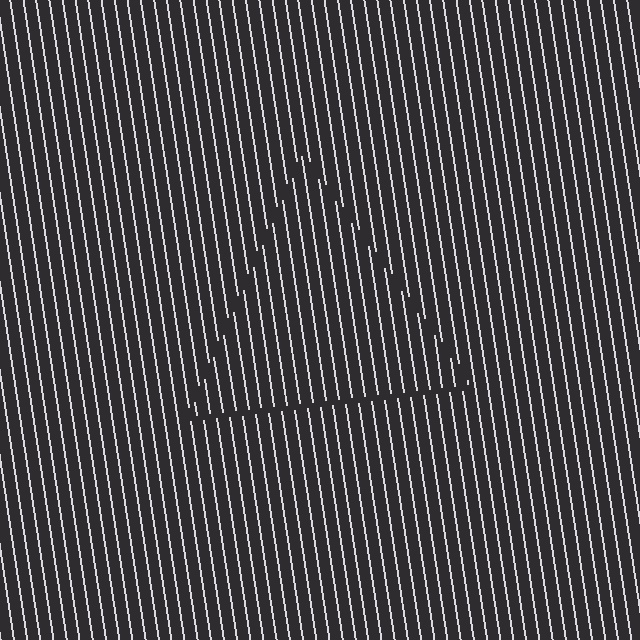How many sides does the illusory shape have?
3 sides — the line-ends trace a triangle.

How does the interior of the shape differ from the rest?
The interior of the shape contains the same grating, shifted by half a period — the contour is defined by the phase discontinuity where line-ends from the inner and outer gratings abut.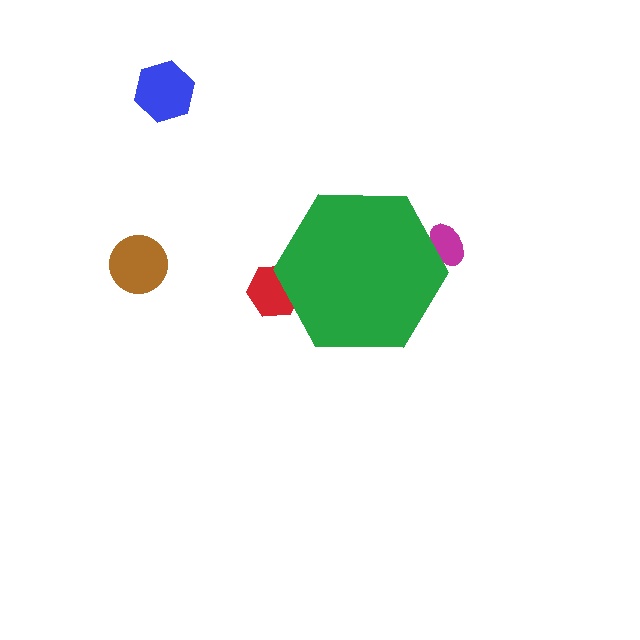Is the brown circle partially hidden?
No, the brown circle is fully visible.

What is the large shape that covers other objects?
A green hexagon.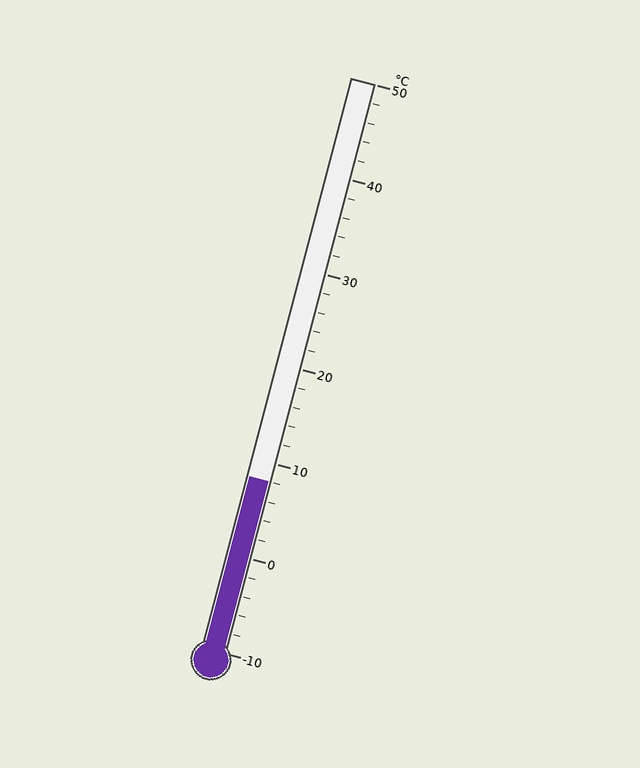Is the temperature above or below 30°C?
The temperature is below 30°C.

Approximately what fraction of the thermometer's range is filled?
The thermometer is filled to approximately 30% of its range.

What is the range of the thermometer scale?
The thermometer scale ranges from -10°C to 50°C.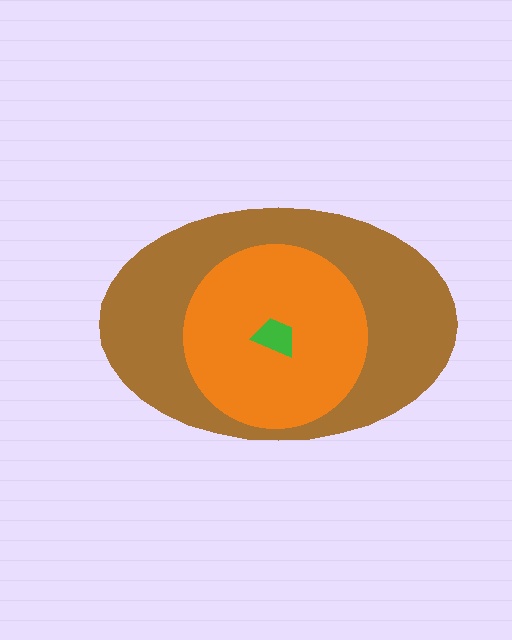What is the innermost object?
The green trapezoid.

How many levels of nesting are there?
3.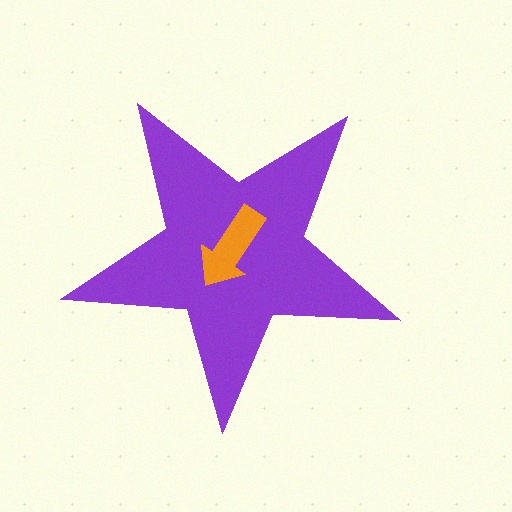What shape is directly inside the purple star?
The orange arrow.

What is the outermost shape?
The purple star.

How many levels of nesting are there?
2.